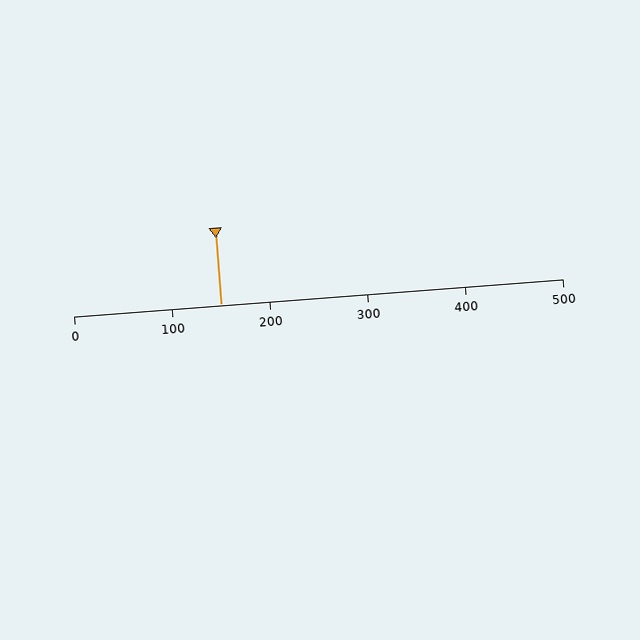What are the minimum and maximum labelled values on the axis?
The axis runs from 0 to 500.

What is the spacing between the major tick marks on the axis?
The major ticks are spaced 100 apart.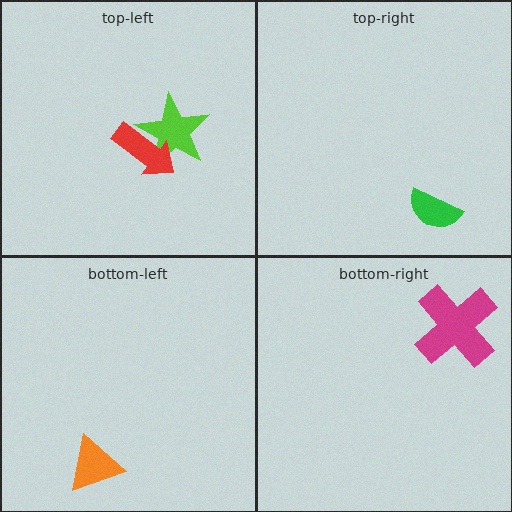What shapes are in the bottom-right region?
The magenta cross.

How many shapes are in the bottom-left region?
1.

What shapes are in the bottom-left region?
The orange triangle.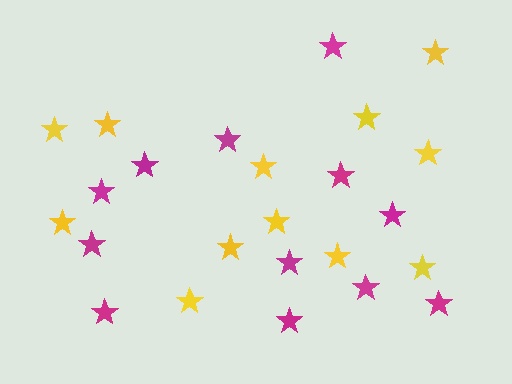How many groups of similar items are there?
There are 2 groups: one group of yellow stars (12) and one group of magenta stars (12).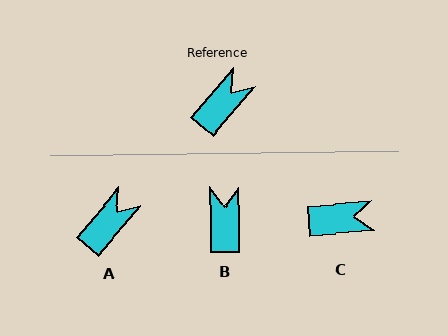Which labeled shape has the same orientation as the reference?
A.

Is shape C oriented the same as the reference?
No, it is off by about 45 degrees.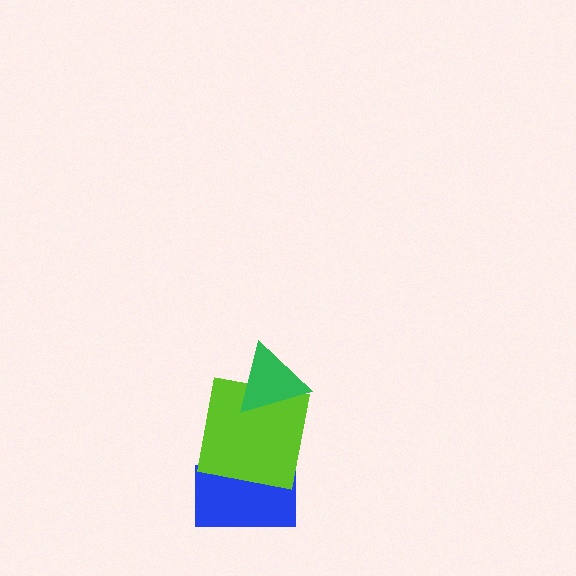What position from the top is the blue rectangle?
The blue rectangle is 3rd from the top.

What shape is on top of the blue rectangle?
The lime square is on top of the blue rectangle.